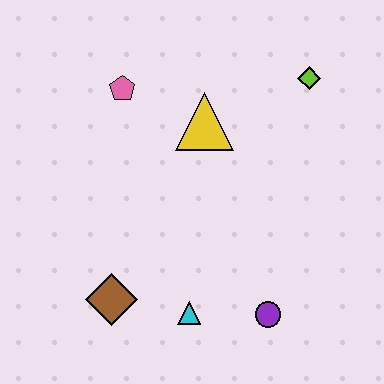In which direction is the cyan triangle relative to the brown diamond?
The cyan triangle is to the right of the brown diamond.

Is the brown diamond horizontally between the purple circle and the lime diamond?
No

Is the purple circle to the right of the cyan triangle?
Yes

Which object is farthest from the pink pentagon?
The purple circle is farthest from the pink pentagon.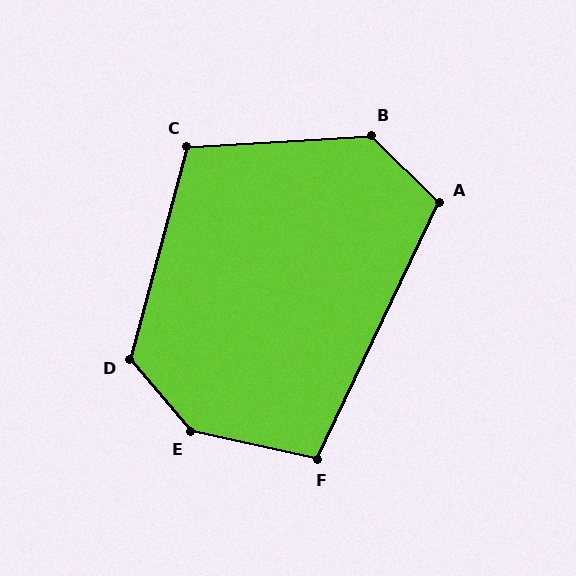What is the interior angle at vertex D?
Approximately 125 degrees (obtuse).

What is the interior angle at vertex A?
Approximately 109 degrees (obtuse).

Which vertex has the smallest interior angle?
F, at approximately 103 degrees.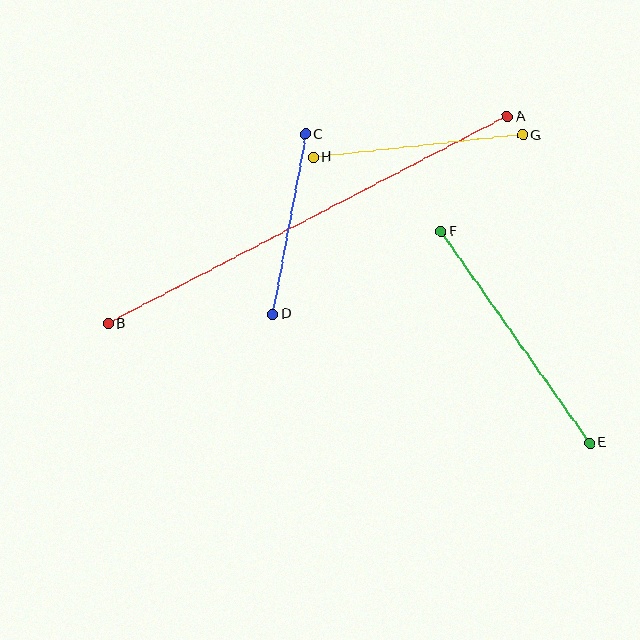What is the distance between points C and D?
The distance is approximately 183 pixels.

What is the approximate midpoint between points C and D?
The midpoint is at approximately (289, 224) pixels.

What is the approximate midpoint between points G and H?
The midpoint is at approximately (418, 146) pixels.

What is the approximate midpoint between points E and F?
The midpoint is at approximately (515, 337) pixels.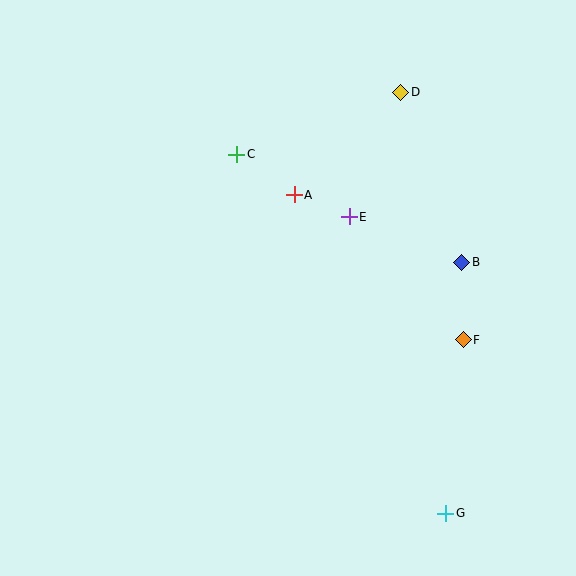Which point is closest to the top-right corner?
Point D is closest to the top-right corner.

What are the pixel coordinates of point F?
Point F is at (463, 340).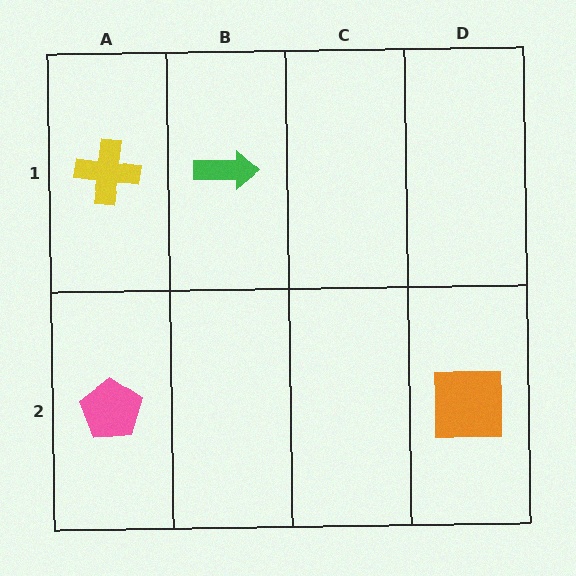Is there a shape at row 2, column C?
No, that cell is empty.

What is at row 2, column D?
An orange square.